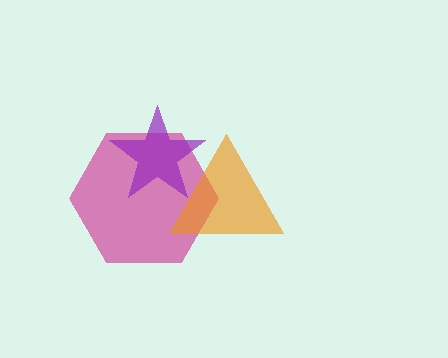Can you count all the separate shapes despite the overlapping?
Yes, there are 3 separate shapes.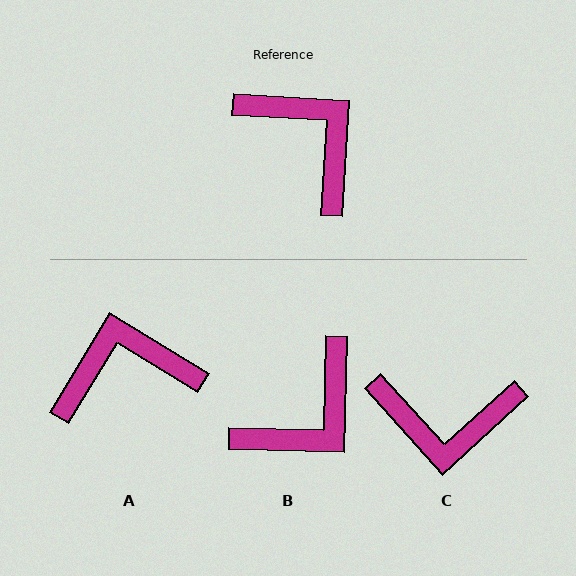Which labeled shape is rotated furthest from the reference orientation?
C, about 135 degrees away.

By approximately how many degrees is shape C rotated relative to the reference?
Approximately 135 degrees clockwise.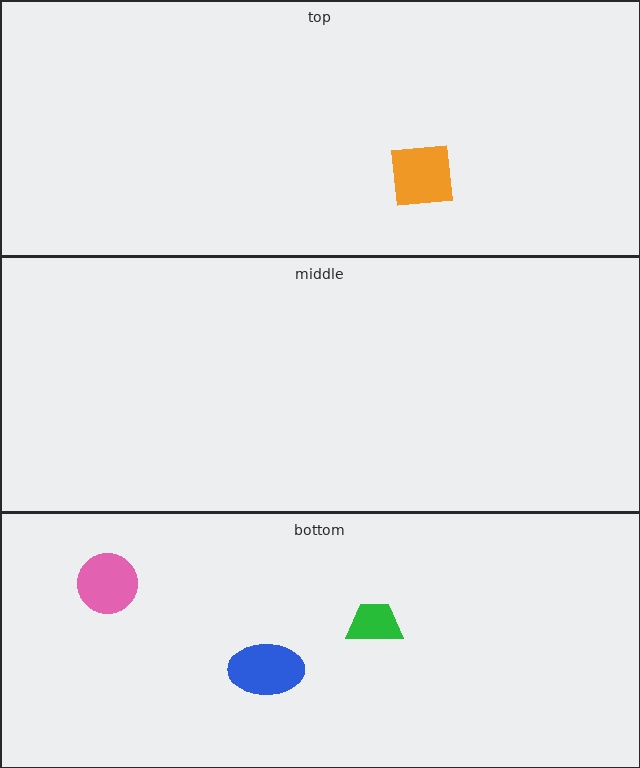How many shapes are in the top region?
1.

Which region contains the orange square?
The top region.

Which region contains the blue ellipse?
The bottom region.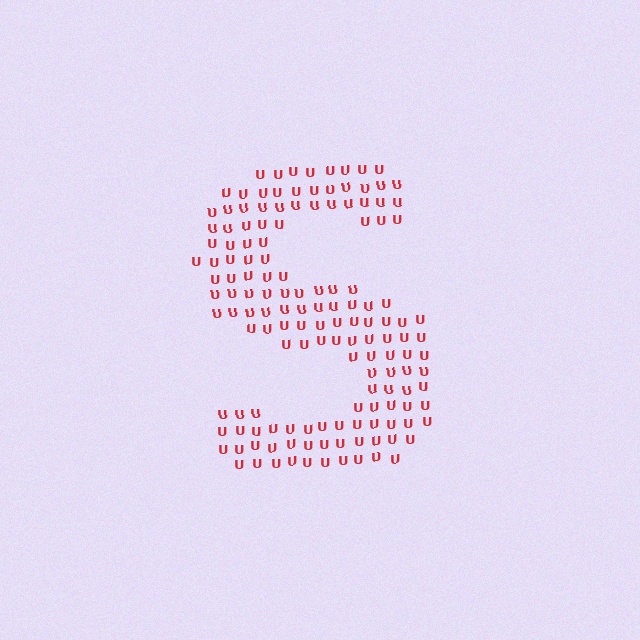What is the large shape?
The large shape is the letter S.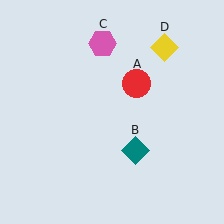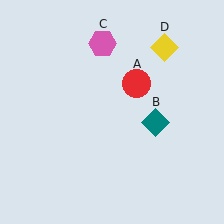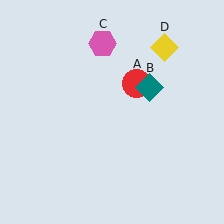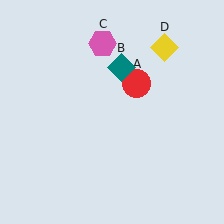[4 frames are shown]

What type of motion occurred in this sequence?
The teal diamond (object B) rotated counterclockwise around the center of the scene.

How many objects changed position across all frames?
1 object changed position: teal diamond (object B).